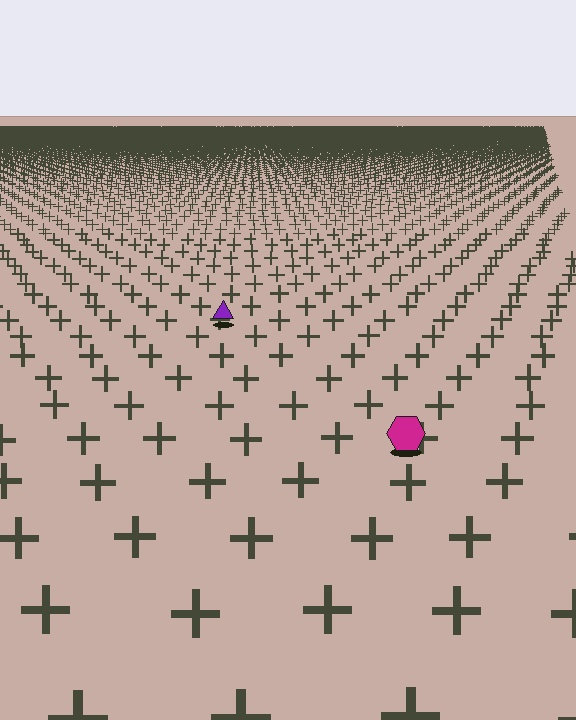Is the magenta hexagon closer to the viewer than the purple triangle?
Yes. The magenta hexagon is closer — you can tell from the texture gradient: the ground texture is coarser near it.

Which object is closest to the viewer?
The magenta hexagon is closest. The texture marks near it are larger and more spread out.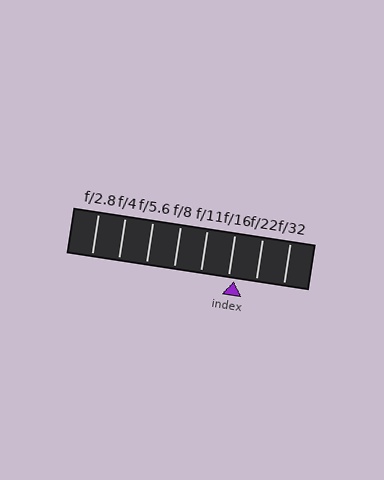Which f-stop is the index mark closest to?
The index mark is closest to f/16.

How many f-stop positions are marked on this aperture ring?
There are 8 f-stop positions marked.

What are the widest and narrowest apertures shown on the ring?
The widest aperture shown is f/2.8 and the narrowest is f/32.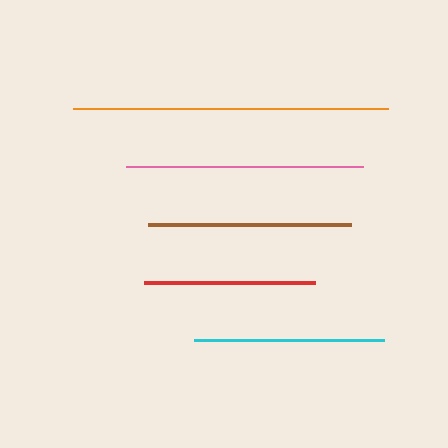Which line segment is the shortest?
The red line is the shortest at approximately 171 pixels.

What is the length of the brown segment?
The brown segment is approximately 203 pixels long.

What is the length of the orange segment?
The orange segment is approximately 315 pixels long.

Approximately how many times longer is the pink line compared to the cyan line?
The pink line is approximately 1.2 times the length of the cyan line.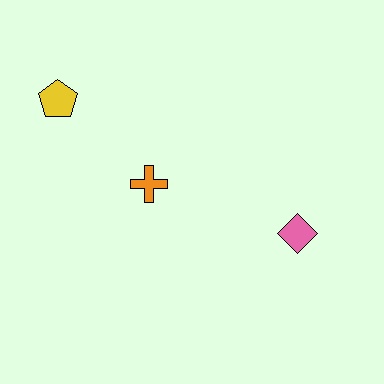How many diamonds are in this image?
There is 1 diamond.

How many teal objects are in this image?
There are no teal objects.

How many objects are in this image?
There are 3 objects.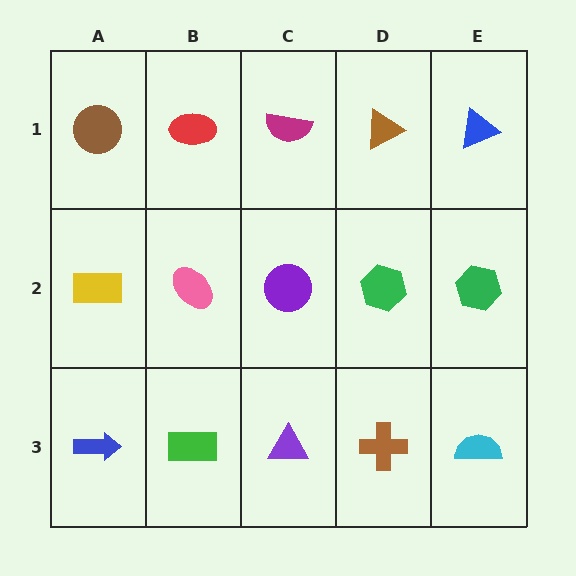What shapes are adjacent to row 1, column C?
A purple circle (row 2, column C), a red ellipse (row 1, column B), a brown triangle (row 1, column D).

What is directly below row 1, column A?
A yellow rectangle.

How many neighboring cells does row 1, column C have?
3.